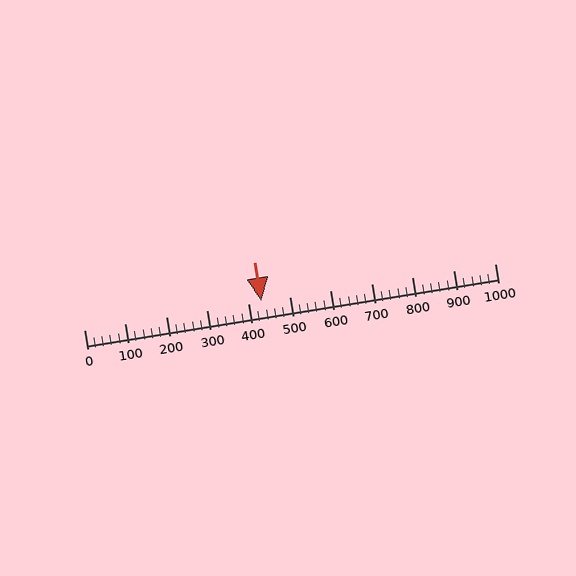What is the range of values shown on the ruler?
The ruler shows values from 0 to 1000.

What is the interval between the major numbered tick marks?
The major tick marks are spaced 100 units apart.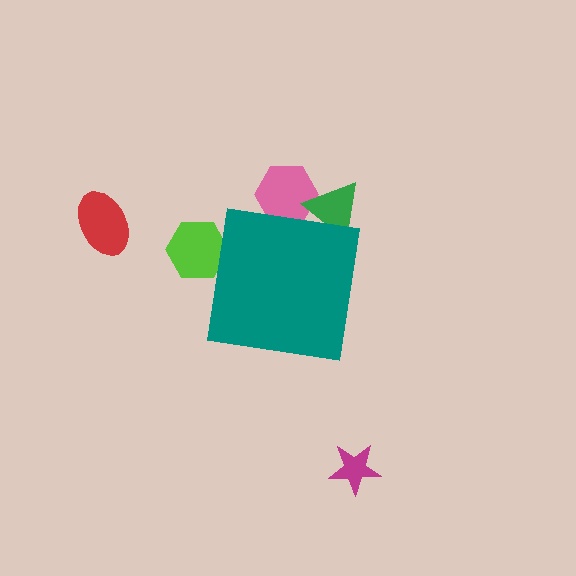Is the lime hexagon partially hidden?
Yes, the lime hexagon is partially hidden behind the teal square.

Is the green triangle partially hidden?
Yes, the green triangle is partially hidden behind the teal square.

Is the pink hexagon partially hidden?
Yes, the pink hexagon is partially hidden behind the teal square.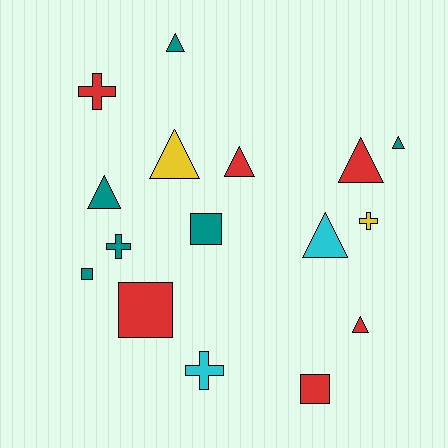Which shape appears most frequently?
Triangle, with 8 objects.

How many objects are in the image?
There are 16 objects.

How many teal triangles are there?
There are 3 teal triangles.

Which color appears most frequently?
Red, with 6 objects.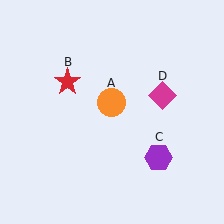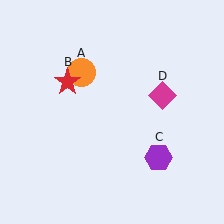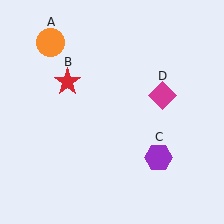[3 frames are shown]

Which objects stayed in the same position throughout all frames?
Red star (object B) and purple hexagon (object C) and magenta diamond (object D) remained stationary.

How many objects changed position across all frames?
1 object changed position: orange circle (object A).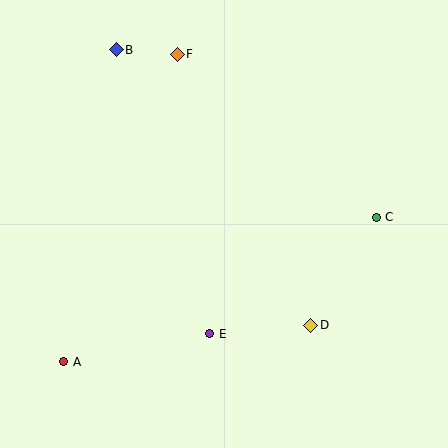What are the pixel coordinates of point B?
Point B is at (116, 50).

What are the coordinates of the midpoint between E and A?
The midpoint between E and A is at (137, 348).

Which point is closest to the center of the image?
Point E at (210, 334) is closest to the center.